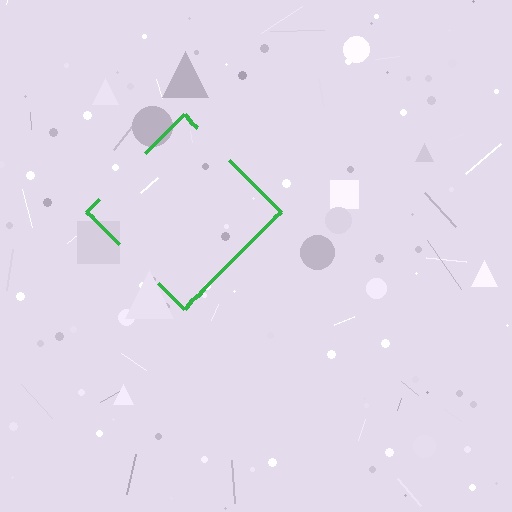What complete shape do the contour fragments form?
The contour fragments form a diamond.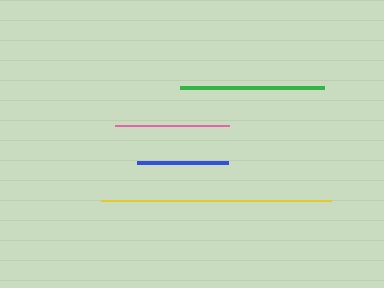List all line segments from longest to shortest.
From longest to shortest: yellow, green, pink, blue.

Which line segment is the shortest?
The blue line is the shortest at approximately 91 pixels.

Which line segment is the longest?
The yellow line is the longest at approximately 230 pixels.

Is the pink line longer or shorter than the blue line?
The pink line is longer than the blue line.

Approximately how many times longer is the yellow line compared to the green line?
The yellow line is approximately 1.6 times the length of the green line.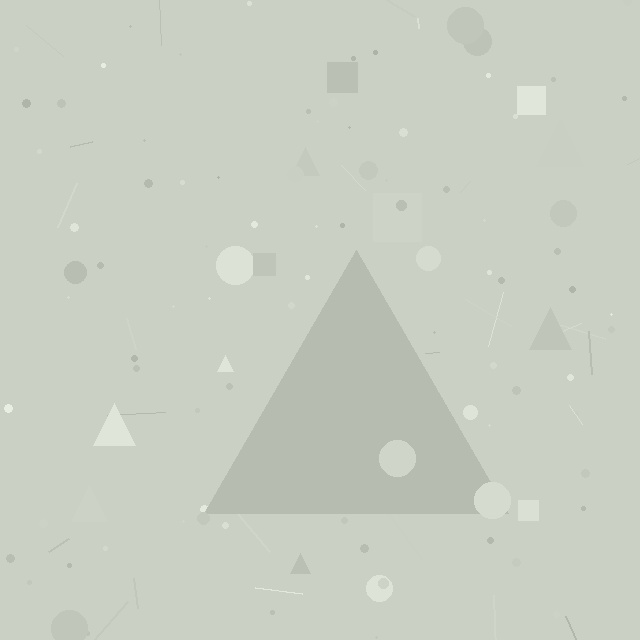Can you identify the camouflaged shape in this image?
The camouflaged shape is a triangle.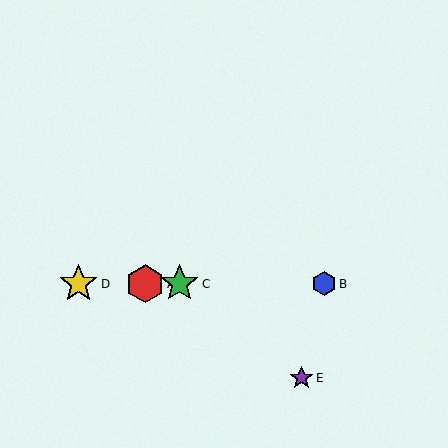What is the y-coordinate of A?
Object A is at y≈284.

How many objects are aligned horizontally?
4 objects (A, B, C, D) are aligned horizontally.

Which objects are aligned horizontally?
Objects A, B, C, D are aligned horizontally.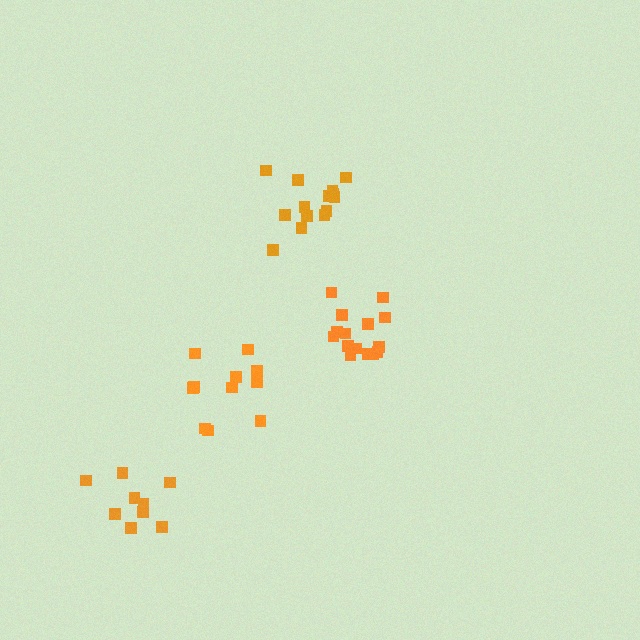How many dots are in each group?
Group 1: 9 dots, Group 2: 15 dots, Group 3: 14 dots, Group 4: 11 dots (49 total).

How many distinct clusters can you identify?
There are 4 distinct clusters.